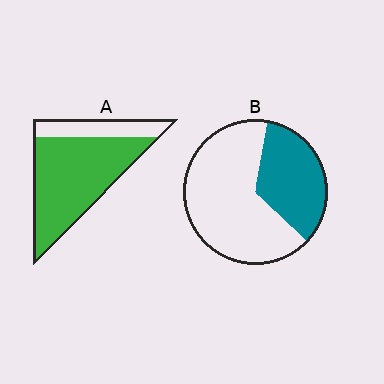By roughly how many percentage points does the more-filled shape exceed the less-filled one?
By roughly 40 percentage points (A over B).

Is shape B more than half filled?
No.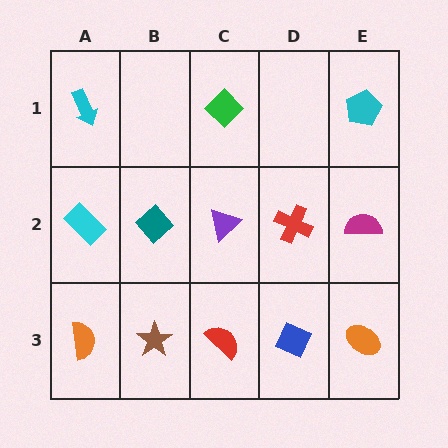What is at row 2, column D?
A red cross.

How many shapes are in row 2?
5 shapes.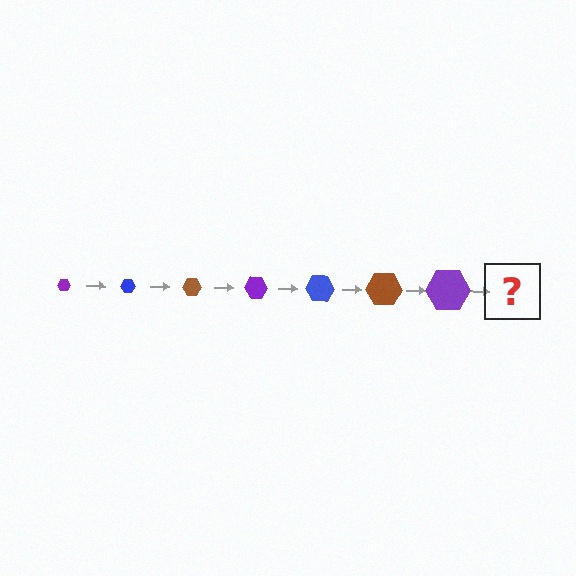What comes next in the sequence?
The next element should be a blue hexagon, larger than the previous one.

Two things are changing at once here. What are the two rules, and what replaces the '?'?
The two rules are that the hexagon grows larger each step and the color cycles through purple, blue, and brown. The '?' should be a blue hexagon, larger than the previous one.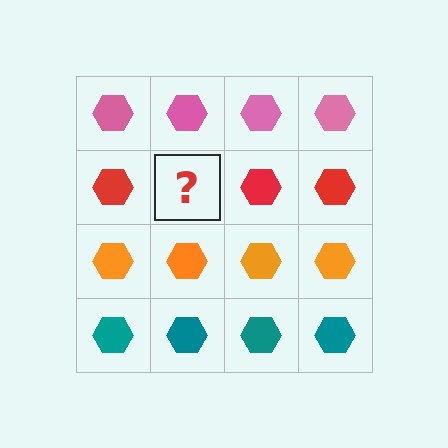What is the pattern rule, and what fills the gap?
The rule is that each row has a consistent color. The gap should be filled with a red hexagon.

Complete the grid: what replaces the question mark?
The question mark should be replaced with a red hexagon.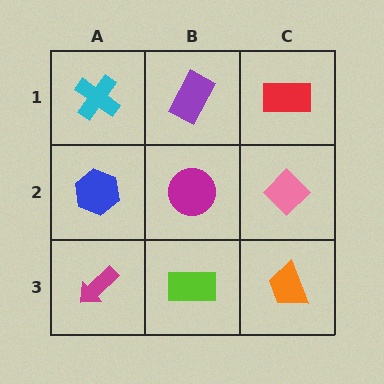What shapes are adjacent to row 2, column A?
A cyan cross (row 1, column A), a magenta arrow (row 3, column A), a magenta circle (row 2, column B).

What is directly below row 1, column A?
A blue hexagon.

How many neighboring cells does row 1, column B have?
3.